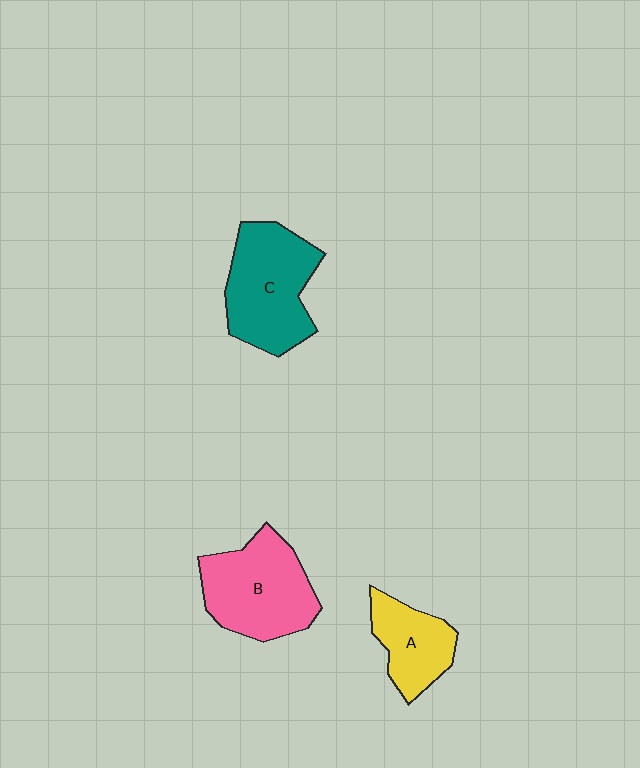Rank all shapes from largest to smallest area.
From largest to smallest: C (teal), B (pink), A (yellow).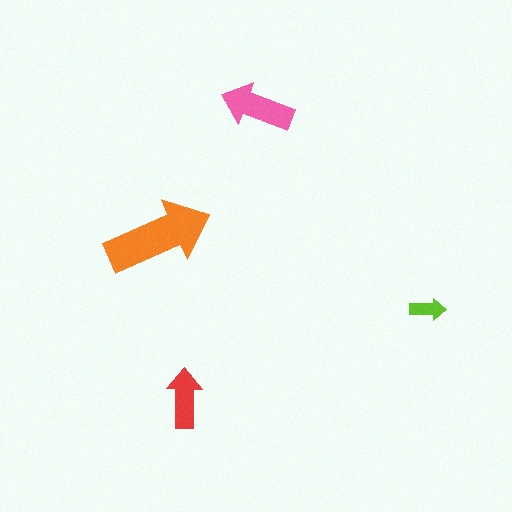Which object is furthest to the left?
The orange arrow is leftmost.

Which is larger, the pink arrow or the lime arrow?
The pink one.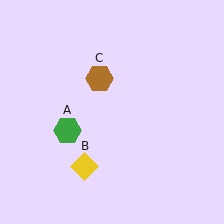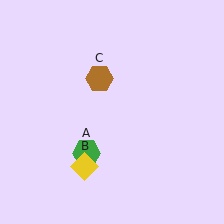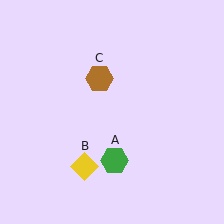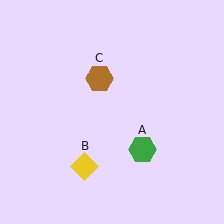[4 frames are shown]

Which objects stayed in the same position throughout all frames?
Yellow diamond (object B) and brown hexagon (object C) remained stationary.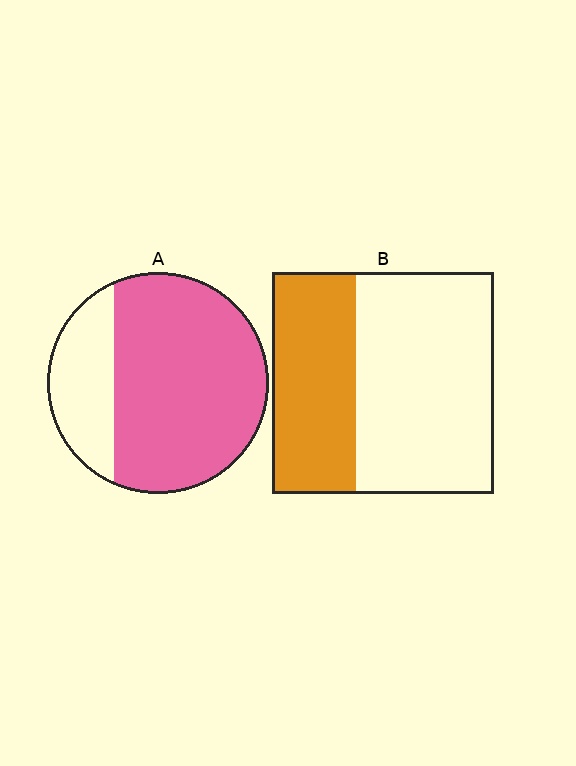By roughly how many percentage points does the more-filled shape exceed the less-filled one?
By roughly 35 percentage points (A over B).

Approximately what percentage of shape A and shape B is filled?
A is approximately 75% and B is approximately 40%.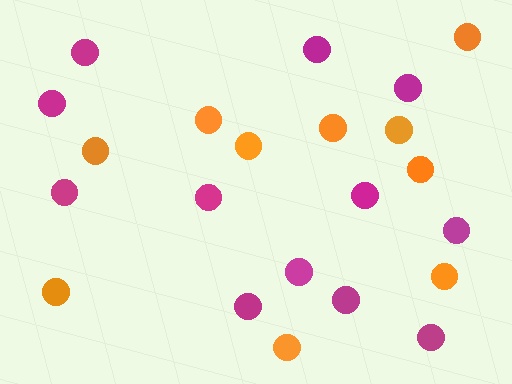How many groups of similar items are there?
There are 2 groups: one group of magenta circles (12) and one group of orange circles (10).